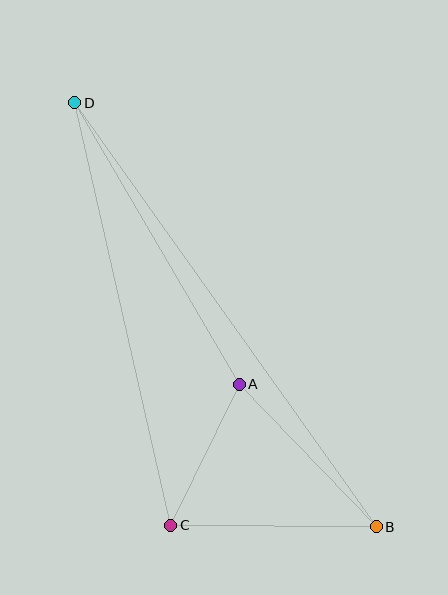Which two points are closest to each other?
Points A and C are closest to each other.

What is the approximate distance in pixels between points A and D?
The distance between A and D is approximately 326 pixels.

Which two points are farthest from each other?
Points B and D are farthest from each other.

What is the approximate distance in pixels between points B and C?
The distance between B and C is approximately 206 pixels.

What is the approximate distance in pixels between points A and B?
The distance between A and B is approximately 198 pixels.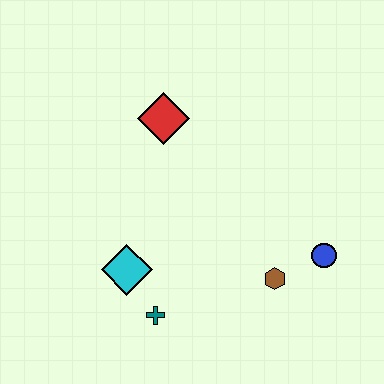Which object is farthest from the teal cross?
The red diamond is farthest from the teal cross.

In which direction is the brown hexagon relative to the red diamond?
The brown hexagon is below the red diamond.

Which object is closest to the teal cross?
The cyan diamond is closest to the teal cross.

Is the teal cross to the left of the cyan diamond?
No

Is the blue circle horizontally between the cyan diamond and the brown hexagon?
No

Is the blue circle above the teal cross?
Yes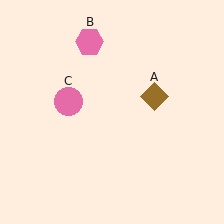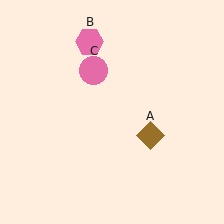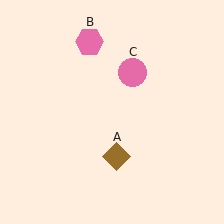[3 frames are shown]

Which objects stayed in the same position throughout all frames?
Pink hexagon (object B) remained stationary.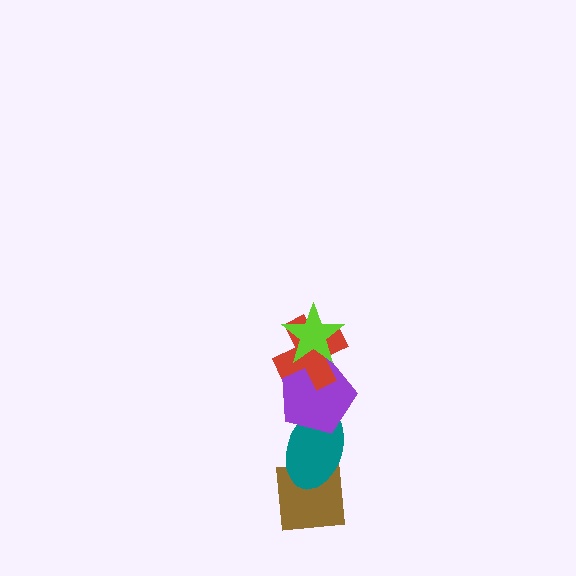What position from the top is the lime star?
The lime star is 1st from the top.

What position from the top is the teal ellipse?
The teal ellipse is 4th from the top.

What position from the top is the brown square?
The brown square is 5th from the top.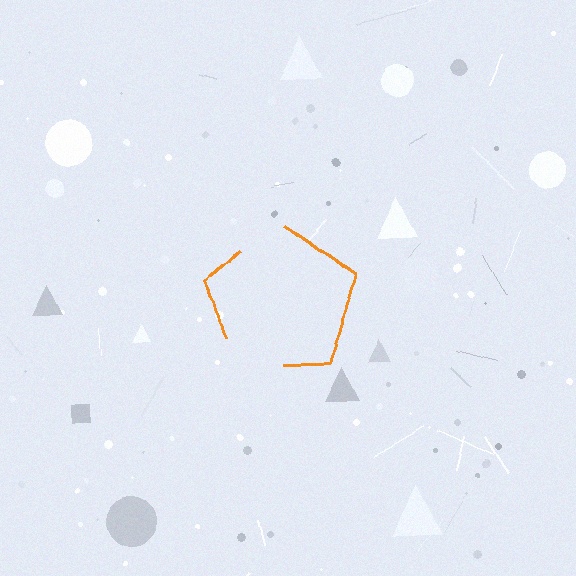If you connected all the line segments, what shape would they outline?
They would outline a pentagon.